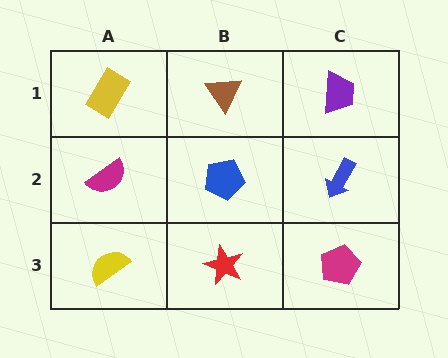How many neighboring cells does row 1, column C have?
2.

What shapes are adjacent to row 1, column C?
A blue arrow (row 2, column C), a brown triangle (row 1, column B).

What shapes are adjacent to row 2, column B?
A brown triangle (row 1, column B), a red star (row 3, column B), a magenta semicircle (row 2, column A), a blue arrow (row 2, column C).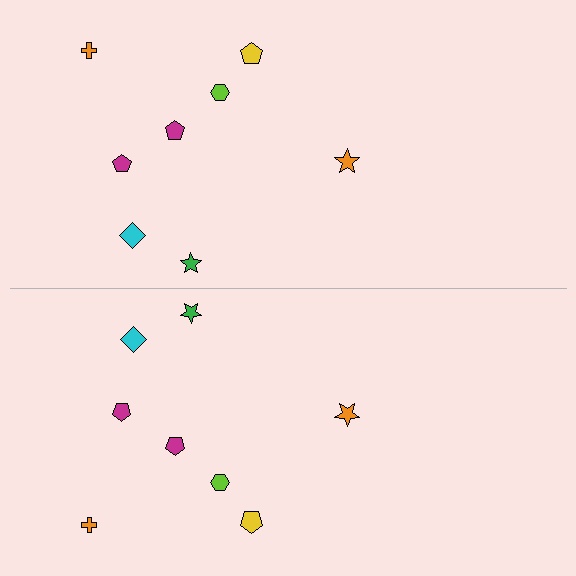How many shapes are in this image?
There are 16 shapes in this image.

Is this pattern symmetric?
Yes, this pattern has bilateral (reflection) symmetry.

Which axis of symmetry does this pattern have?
The pattern has a horizontal axis of symmetry running through the center of the image.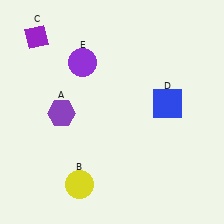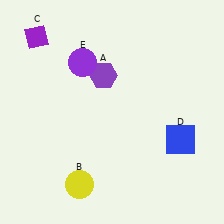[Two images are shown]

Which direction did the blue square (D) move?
The blue square (D) moved down.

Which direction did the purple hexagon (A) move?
The purple hexagon (A) moved right.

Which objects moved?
The objects that moved are: the purple hexagon (A), the blue square (D).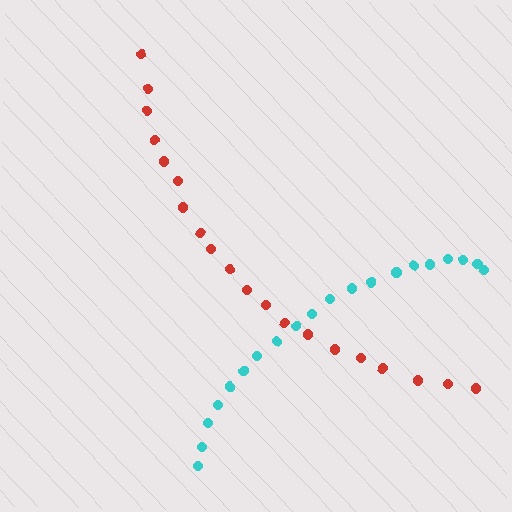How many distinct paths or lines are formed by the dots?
There are 2 distinct paths.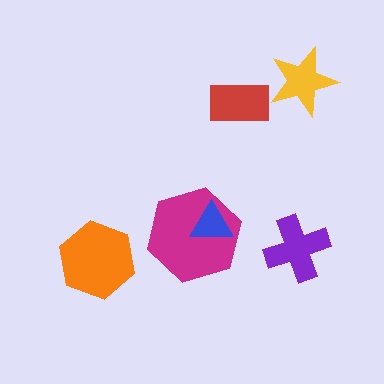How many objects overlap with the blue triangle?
1 object overlaps with the blue triangle.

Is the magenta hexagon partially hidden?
Yes, it is partially covered by another shape.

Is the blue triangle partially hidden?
No, no other shape covers it.